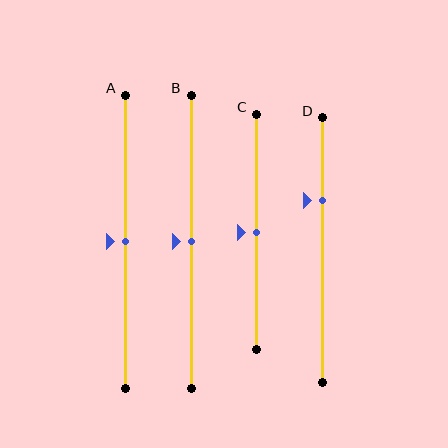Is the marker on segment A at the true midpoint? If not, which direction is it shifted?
Yes, the marker on segment A is at the true midpoint.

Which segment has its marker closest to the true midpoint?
Segment A has its marker closest to the true midpoint.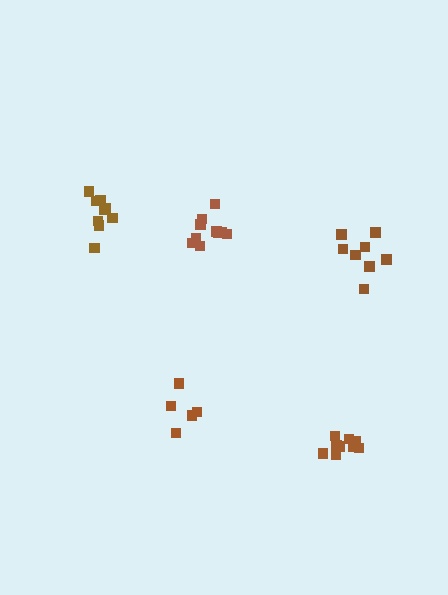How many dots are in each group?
Group 1: 9 dots, Group 2: 8 dots, Group 3: 5 dots, Group 4: 9 dots, Group 5: 10 dots (41 total).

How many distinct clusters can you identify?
There are 5 distinct clusters.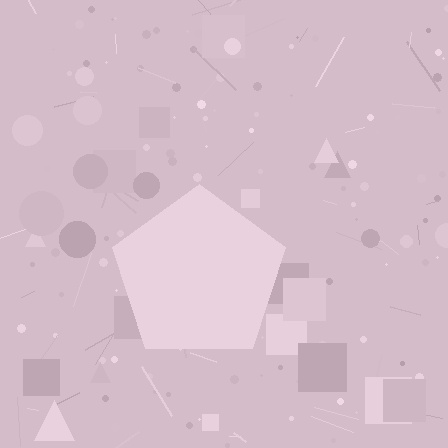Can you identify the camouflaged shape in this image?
The camouflaged shape is a pentagon.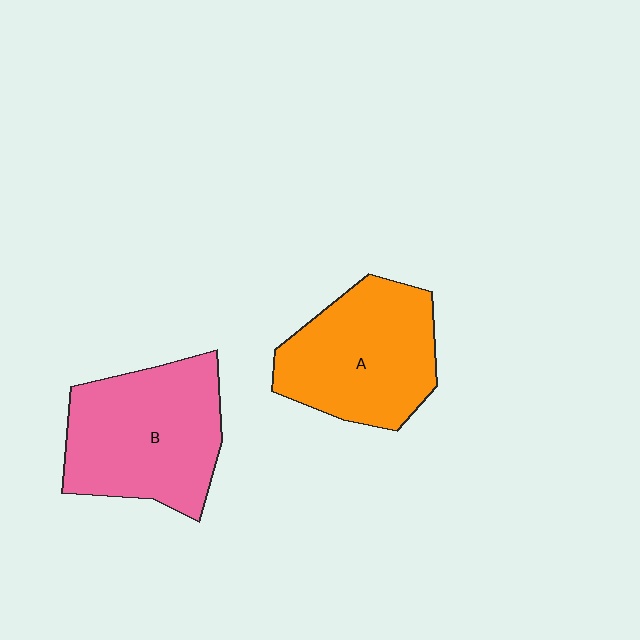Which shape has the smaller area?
Shape A (orange).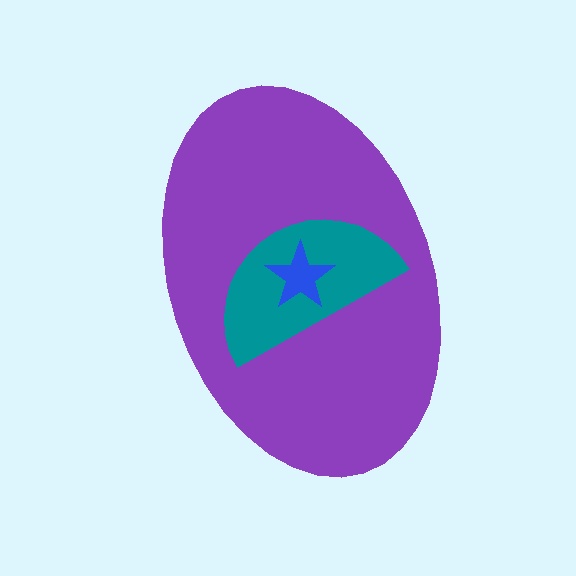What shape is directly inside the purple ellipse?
The teal semicircle.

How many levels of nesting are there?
3.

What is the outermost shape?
The purple ellipse.